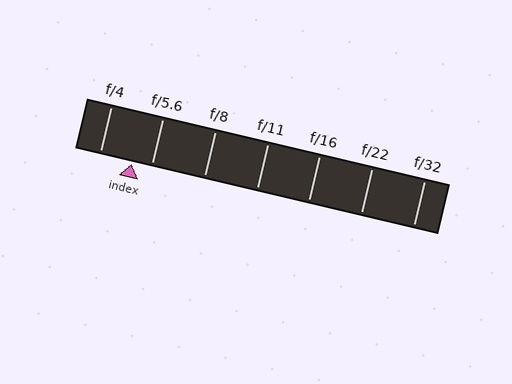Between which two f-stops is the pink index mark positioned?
The index mark is between f/4 and f/5.6.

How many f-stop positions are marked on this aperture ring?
There are 7 f-stop positions marked.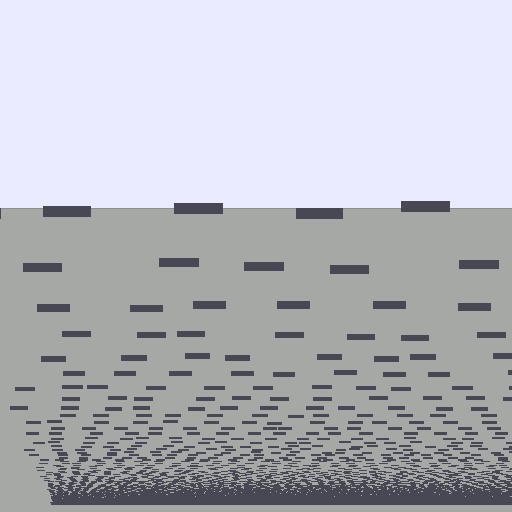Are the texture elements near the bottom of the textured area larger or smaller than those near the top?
Smaller. The gradient is inverted — elements near the bottom are smaller and denser.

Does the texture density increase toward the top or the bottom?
Density increases toward the bottom.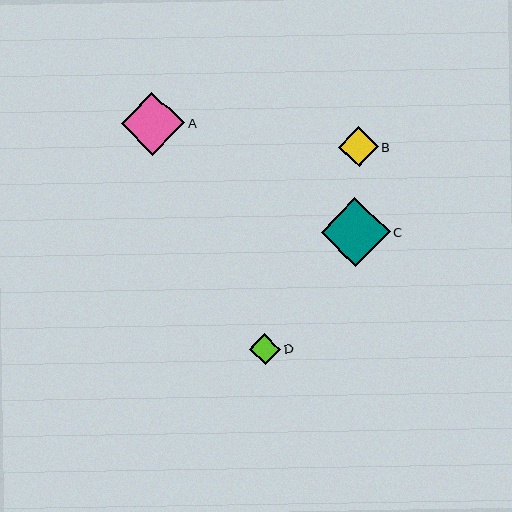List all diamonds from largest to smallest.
From largest to smallest: C, A, B, D.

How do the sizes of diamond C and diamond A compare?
Diamond C and diamond A are approximately the same size.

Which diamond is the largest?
Diamond C is the largest with a size of approximately 69 pixels.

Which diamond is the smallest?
Diamond D is the smallest with a size of approximately 31 pixels.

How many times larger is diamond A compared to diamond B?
Diamond A is approximately 1.6 times the size of diamond B.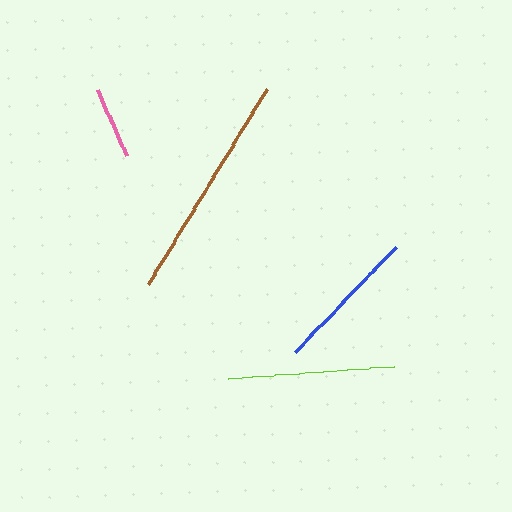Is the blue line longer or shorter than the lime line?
The lime line is longer than the blue line.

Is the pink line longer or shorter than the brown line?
The brown line is longer than the pink line.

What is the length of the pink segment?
The pink segment is approximately 73 pixels long.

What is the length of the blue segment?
The blue segment is approximately 146 pixels long.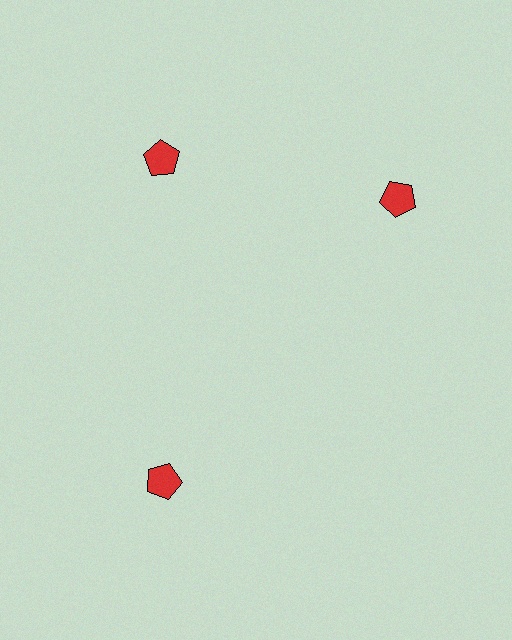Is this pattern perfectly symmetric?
No. The 3 red pentagons are arranged in a ring, but one element near the 3 o'clock position is rotated out of alignment along the ring, breaking the 3-fold rotational symmetry.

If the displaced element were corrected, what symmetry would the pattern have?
It would have 3-fold rotational symmetry — the pattern would map onto itself every 120 degrees.